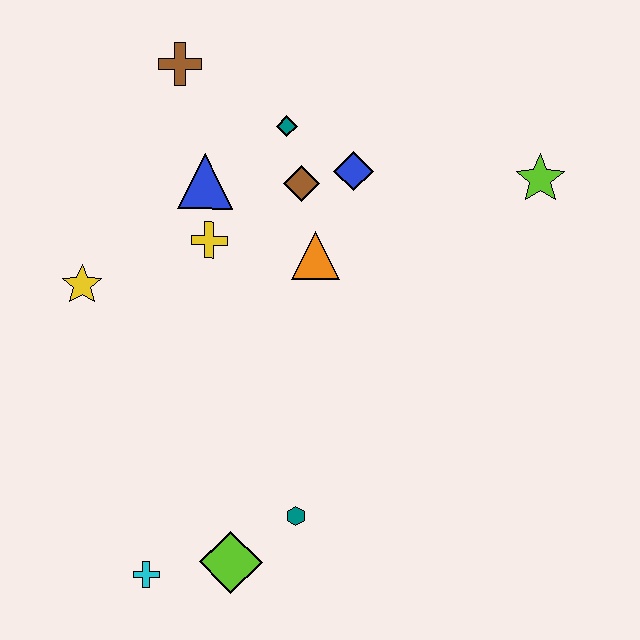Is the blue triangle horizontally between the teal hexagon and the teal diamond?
No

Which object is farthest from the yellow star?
The lime star is farthest from the yellow star.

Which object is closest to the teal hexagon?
The lime diamond is closest to the teal hexagon.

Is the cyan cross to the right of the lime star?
No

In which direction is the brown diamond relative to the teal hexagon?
The brown diamond is above the teal hexagon.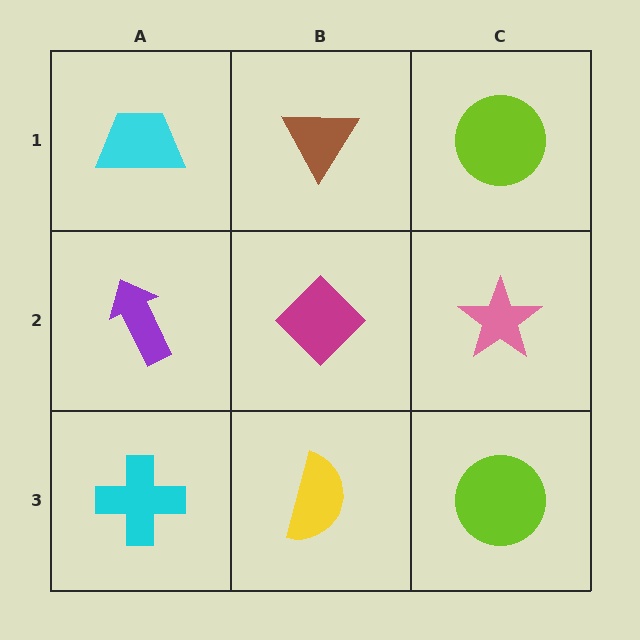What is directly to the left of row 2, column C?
A magenta diamond.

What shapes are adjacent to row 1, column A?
A purple arrow (row 2, column A), a brown triangle (row 1, column B).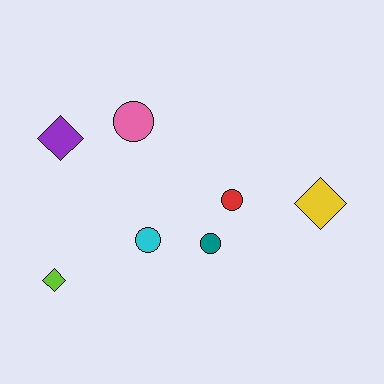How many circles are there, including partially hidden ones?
There are 4 circles.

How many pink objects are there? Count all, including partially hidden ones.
There is 1 pink object.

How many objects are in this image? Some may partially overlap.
There are 7 objects.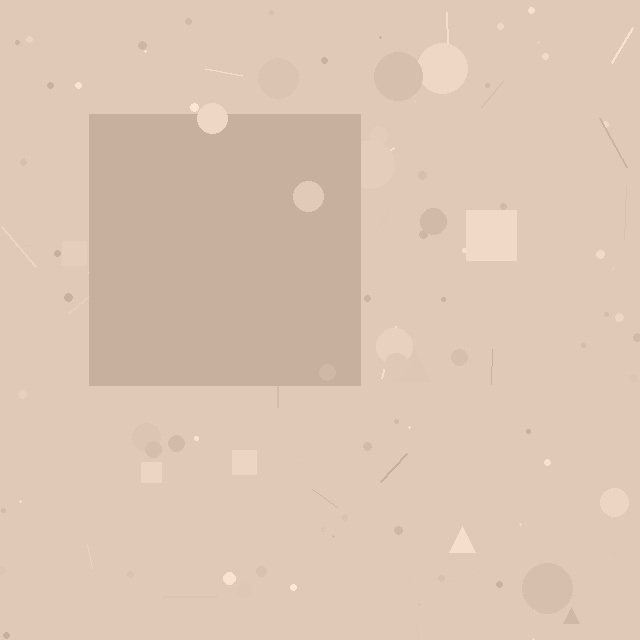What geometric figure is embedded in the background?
A square is embedded in the background.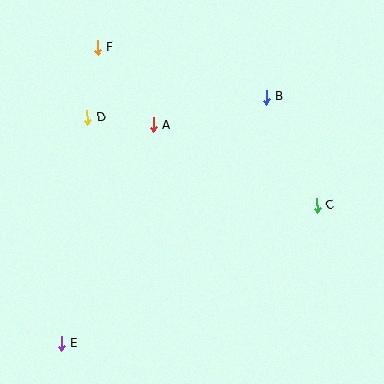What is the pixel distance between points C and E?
The distance between C and E is 291 pixels.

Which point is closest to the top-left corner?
Point F is closest to the top-left corner.